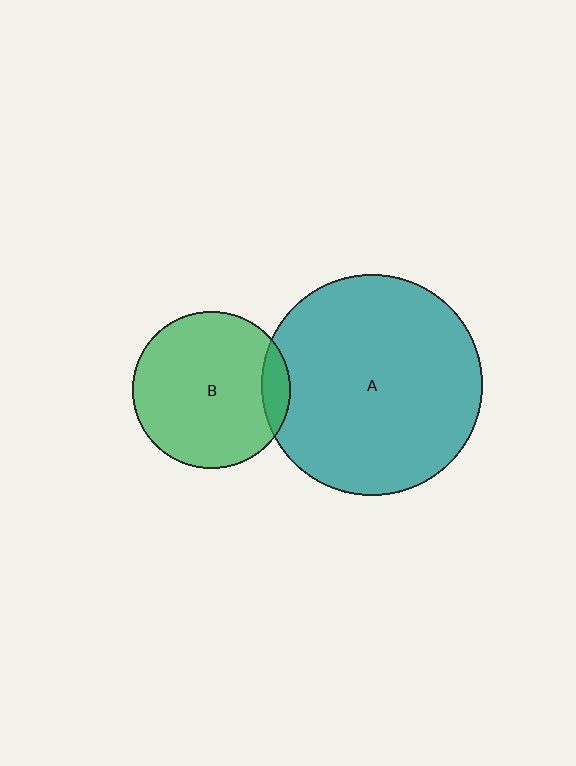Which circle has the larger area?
Circle A (teal).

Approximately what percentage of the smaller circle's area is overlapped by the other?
Approximately 10%.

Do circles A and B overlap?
Yes.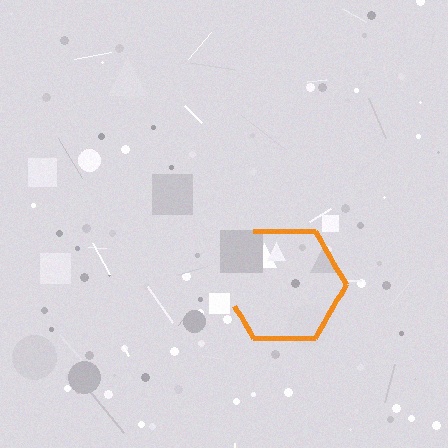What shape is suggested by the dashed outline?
The dashed outline suggests a hexagon.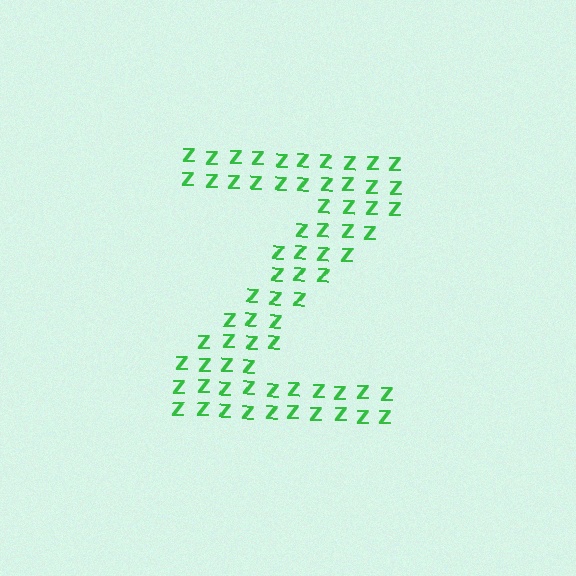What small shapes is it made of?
It is made of small letter Z's.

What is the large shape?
The large shape is the letter Z.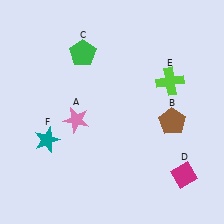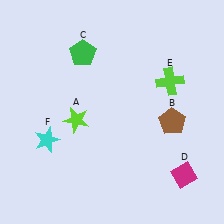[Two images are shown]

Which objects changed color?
A changed from pink to lime. F changed from teal to cyan.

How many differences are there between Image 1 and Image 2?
There are 2 differences between the two images.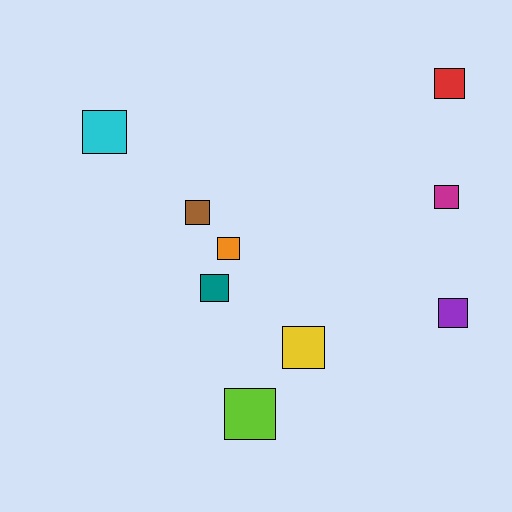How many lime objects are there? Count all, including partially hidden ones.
There is 1 lime object.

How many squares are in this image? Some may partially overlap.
There are 9 squares.